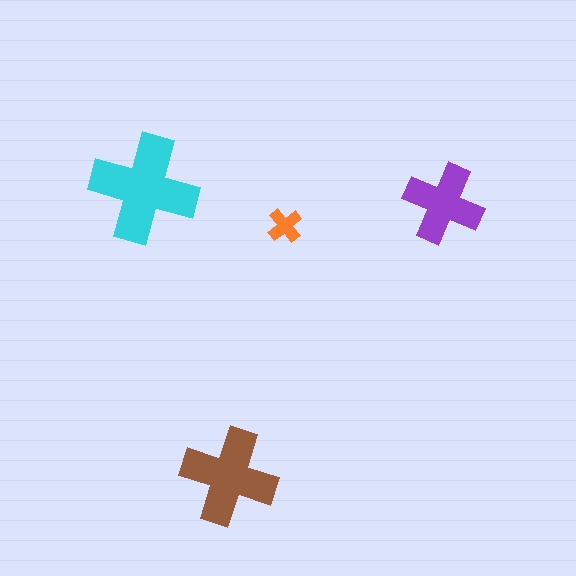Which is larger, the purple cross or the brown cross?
The brown one.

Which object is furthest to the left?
The cyan cross is leftmost.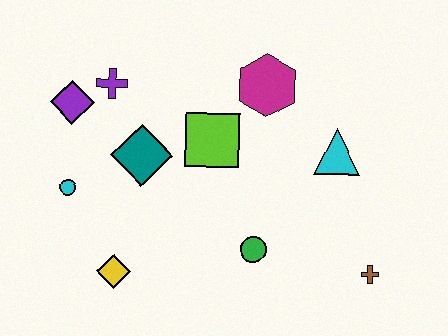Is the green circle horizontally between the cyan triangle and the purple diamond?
Yes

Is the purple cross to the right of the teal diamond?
No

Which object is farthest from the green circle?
The purple diamond is farthest from the green circle.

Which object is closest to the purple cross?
The purple diamond is closest to the purple cross.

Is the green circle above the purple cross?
No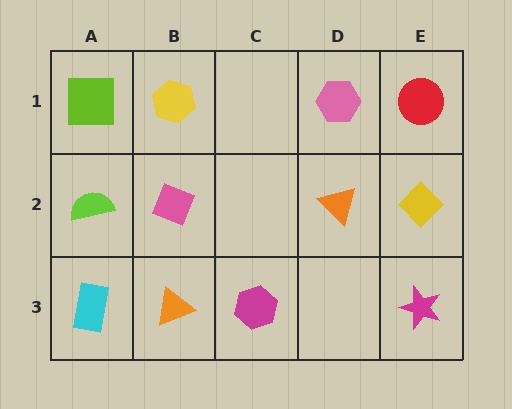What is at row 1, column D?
A pink hexagon.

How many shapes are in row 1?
4 shapes.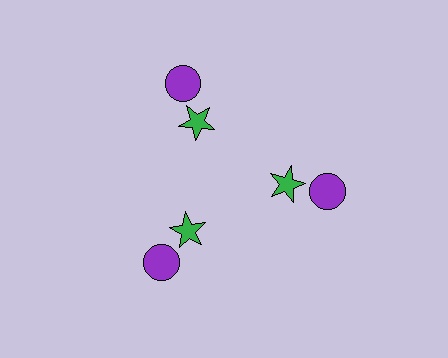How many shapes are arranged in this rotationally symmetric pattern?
There are 6 shapes, arranged in 3 groups of 2.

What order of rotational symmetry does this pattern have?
This pattern has 3-fold rotational symmetry.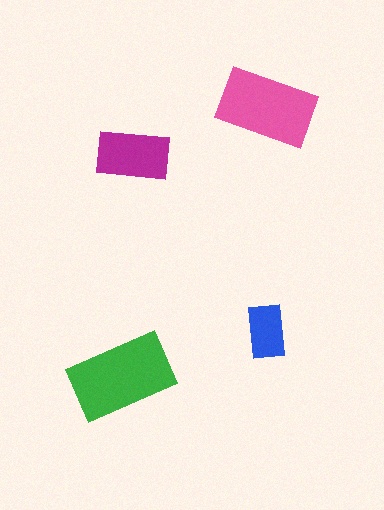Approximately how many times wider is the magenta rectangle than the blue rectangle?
About 1.5 times wider.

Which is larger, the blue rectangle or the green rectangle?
The green one.